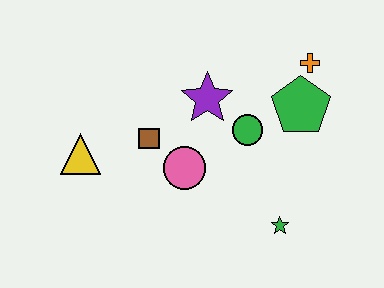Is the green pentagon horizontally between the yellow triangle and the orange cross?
Yes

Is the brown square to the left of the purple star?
Yes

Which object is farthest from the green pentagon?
The yellow triangle is farthest from the green pentagon.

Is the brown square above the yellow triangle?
Yes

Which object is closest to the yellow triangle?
The brown square is closest to the yellow triangle.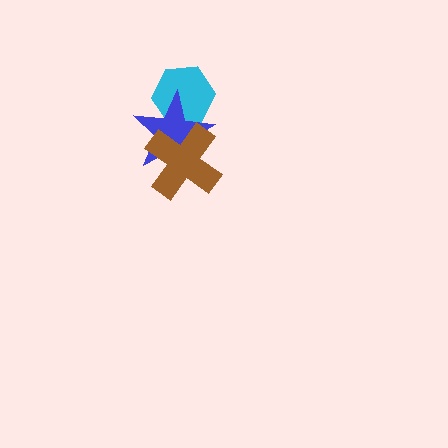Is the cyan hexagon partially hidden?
Yes, it is partially covered by another shape.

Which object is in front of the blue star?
The brown cross is in front of the blue star.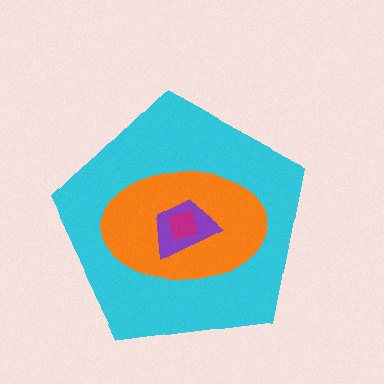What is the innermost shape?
The magenta square.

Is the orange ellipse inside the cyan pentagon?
Yes.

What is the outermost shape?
The cyan pentagon.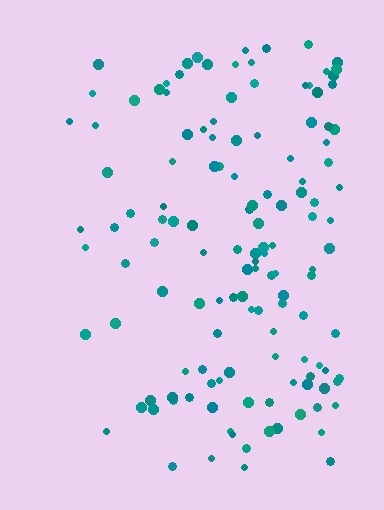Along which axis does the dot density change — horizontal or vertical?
Horizontal.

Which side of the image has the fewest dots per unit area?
The left.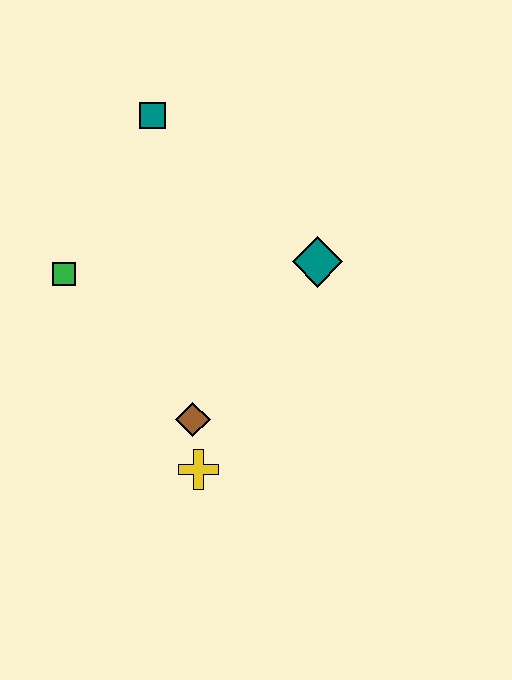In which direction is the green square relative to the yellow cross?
The green square is above the yellow cross.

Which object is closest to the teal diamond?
The brown diamond is closest to the teal diamond.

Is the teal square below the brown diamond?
No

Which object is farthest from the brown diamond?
The teal square is farthest from the brown diamond.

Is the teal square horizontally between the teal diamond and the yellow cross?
No